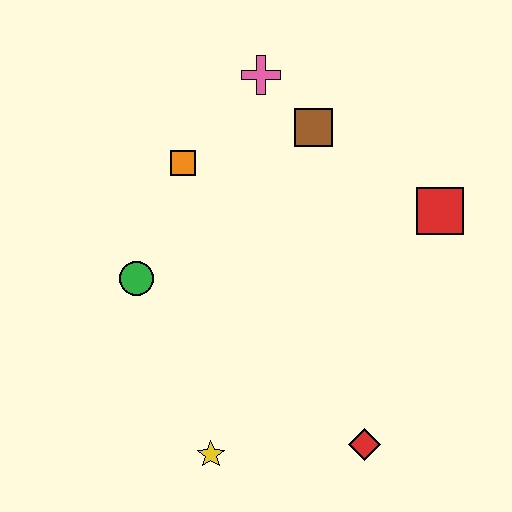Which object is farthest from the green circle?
The red square is farthest from the green circle.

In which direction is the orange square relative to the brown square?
The orange square is to the left of the brown square.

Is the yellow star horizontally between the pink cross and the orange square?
Yes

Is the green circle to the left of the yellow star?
Yes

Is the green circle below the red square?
Yes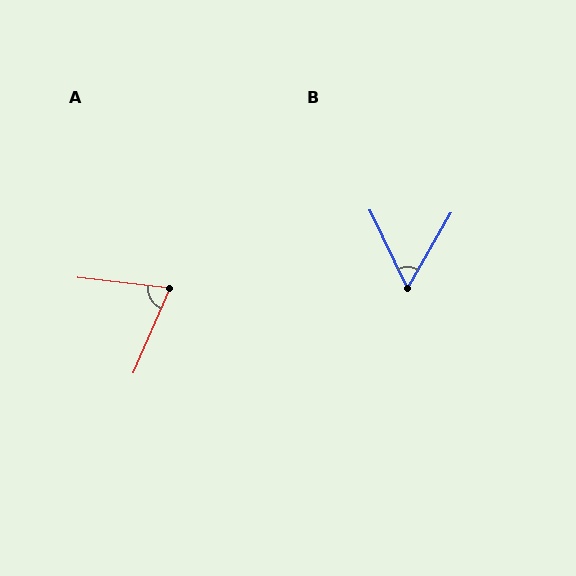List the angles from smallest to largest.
B (55°), A (73°).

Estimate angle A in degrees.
Approximately 73 degrees.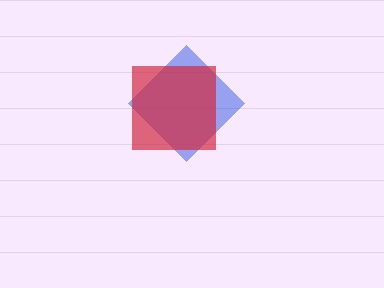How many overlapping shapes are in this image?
There are 2 overlapping shapes in the image.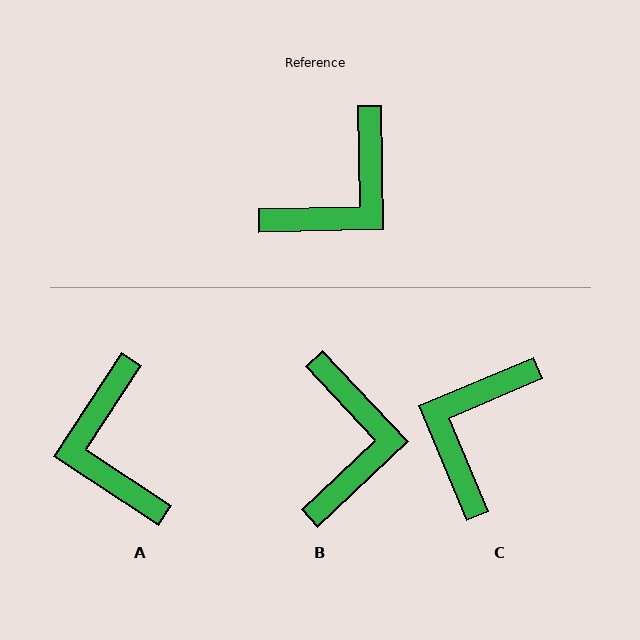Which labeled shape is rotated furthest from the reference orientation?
C, about 158 degrees away.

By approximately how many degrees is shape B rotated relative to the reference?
Approximately 42 degrees counter-clockwise.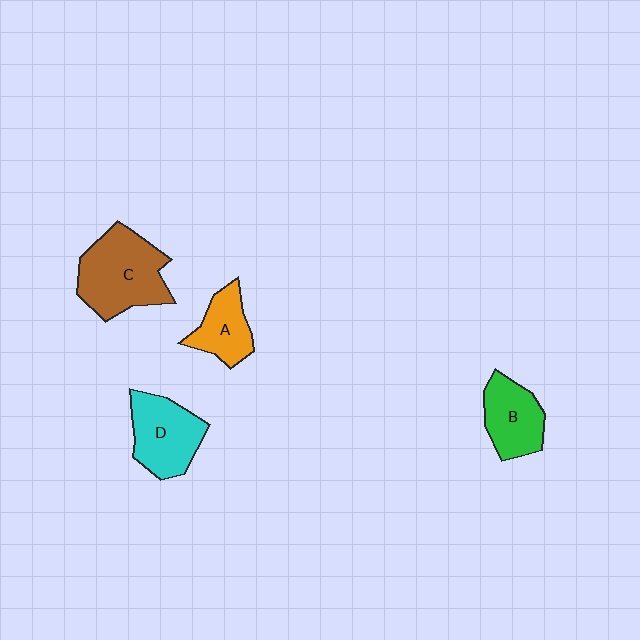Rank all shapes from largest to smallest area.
From largest to smallest: C (brown), D (cyan), B (green), A (orange).